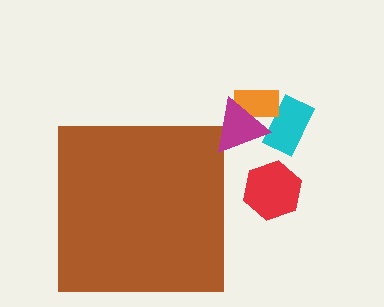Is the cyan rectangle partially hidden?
No, the cyan rectangle is fully visible.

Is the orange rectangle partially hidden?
No, the orange rectangle is fully visible.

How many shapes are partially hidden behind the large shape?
0 shapes are partially hidden.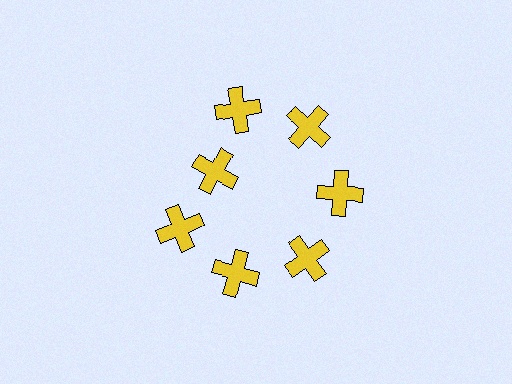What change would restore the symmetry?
The symmetry would be restored by moving it outward, back onto the ring so that all 7 crosses sit at equal angles and equal distance from the center.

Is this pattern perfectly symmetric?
No. The 7 yellow crosses are arranged in a ring, but one element near the 10 o'clock position is pulled inward toward the center, breaking the 7-fold rotational symmetry.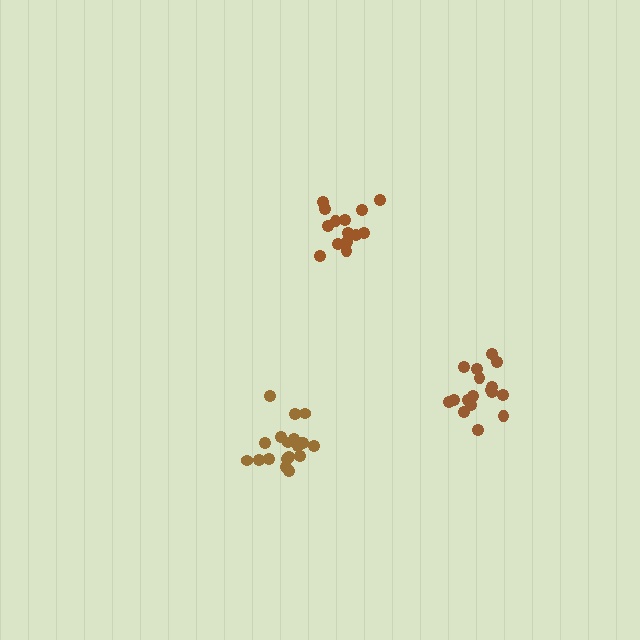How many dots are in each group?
Group 1: 17 dots, Group 2: 14 dots, Group 3: 20 dots (51 total).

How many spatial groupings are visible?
There are 3 spatial groupings.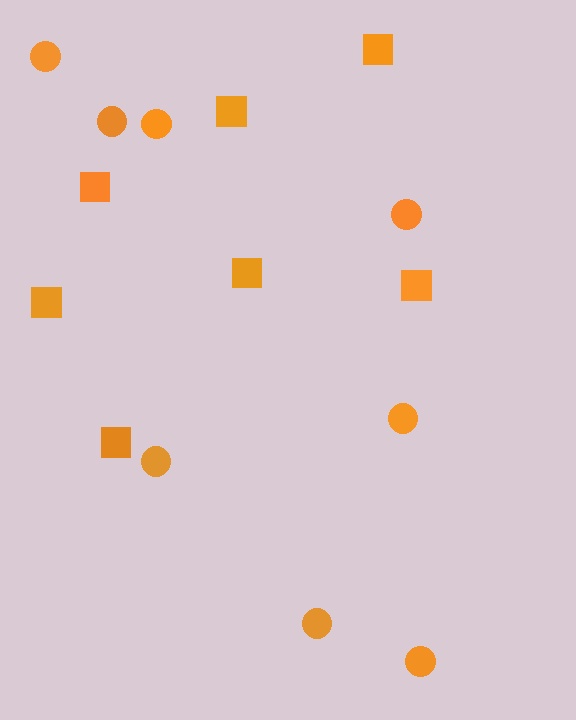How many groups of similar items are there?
There are 2 groups: one group of circles (8) and one group of squares (7).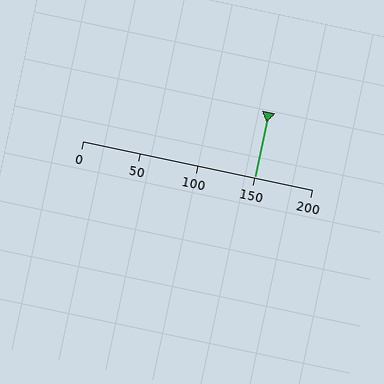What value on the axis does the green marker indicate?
The marker indicates approximately 150.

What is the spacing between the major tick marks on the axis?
The major ticks are spaced 50 apart.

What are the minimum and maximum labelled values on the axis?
The axis runs from 0 to 200.